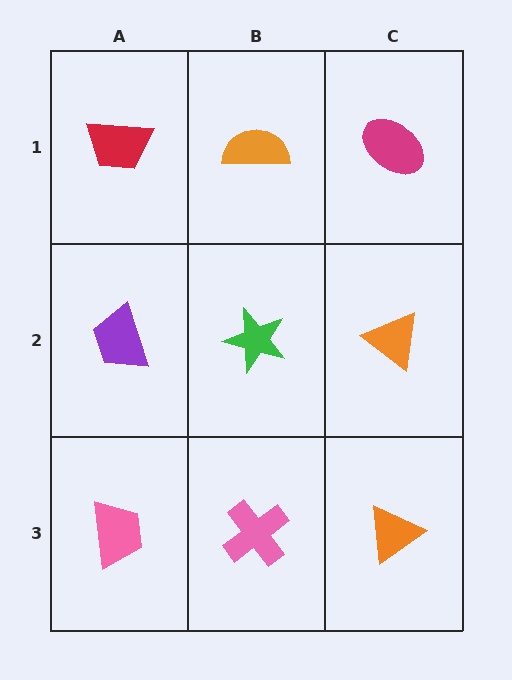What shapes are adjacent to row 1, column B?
A green star (row 2, column B), a red trapezoid (row 1, column A), a magenta ellipse (row 1, column C).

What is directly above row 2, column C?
A magenta ellipse.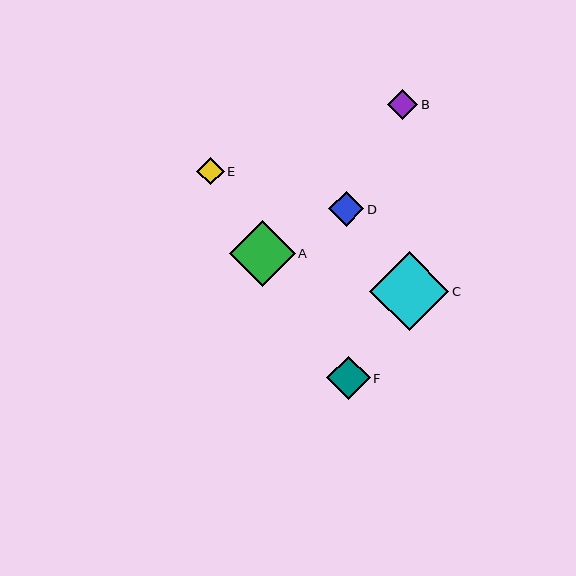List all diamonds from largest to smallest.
From largest to smallest: C, A, F, D, B, E.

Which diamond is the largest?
Diamond C is the largest with a size of approximately 80 pixels.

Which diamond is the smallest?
Diamond E is the smallest with a size of approximately 27 pixels.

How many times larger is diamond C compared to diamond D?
Diamond C is approximately 2.3 times the size of diamond D.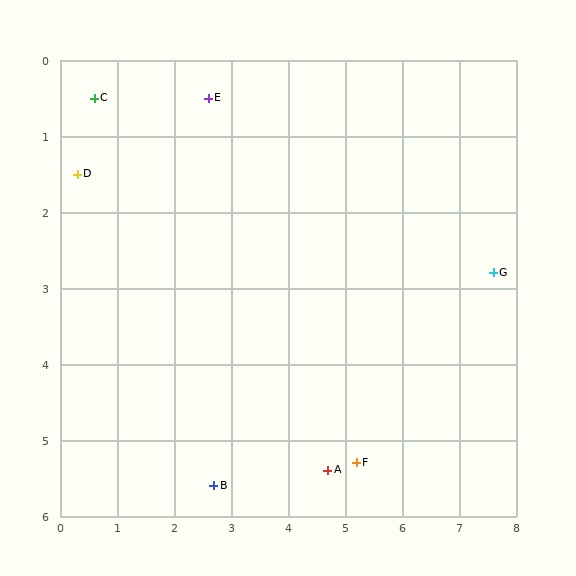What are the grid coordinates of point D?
Point D is at approximately (0.3, 1.5).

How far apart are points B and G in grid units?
Points B and G are about 5.6 grid units apart.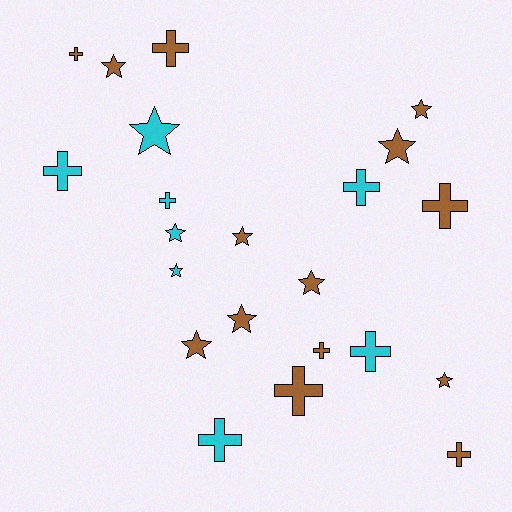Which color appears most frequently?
Brown, with 14 objects.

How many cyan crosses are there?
There are 5 cyan crosses.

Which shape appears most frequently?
Cross, with 11 objects.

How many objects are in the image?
There are 22 objects.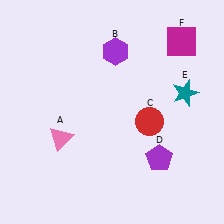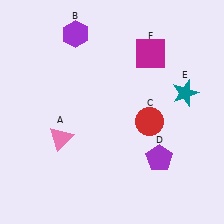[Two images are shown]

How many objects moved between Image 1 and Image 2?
2 objects moved between the two images.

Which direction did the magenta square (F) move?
The magenta square (F) moved left.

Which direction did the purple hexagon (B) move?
The purple hexagon (B) moved left.